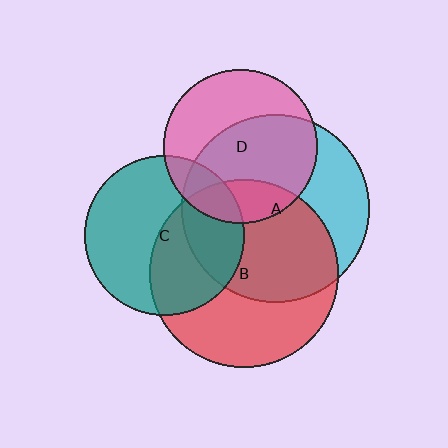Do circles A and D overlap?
Yes.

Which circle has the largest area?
Circle A (cyan).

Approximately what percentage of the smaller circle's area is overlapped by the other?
Approximately 60%.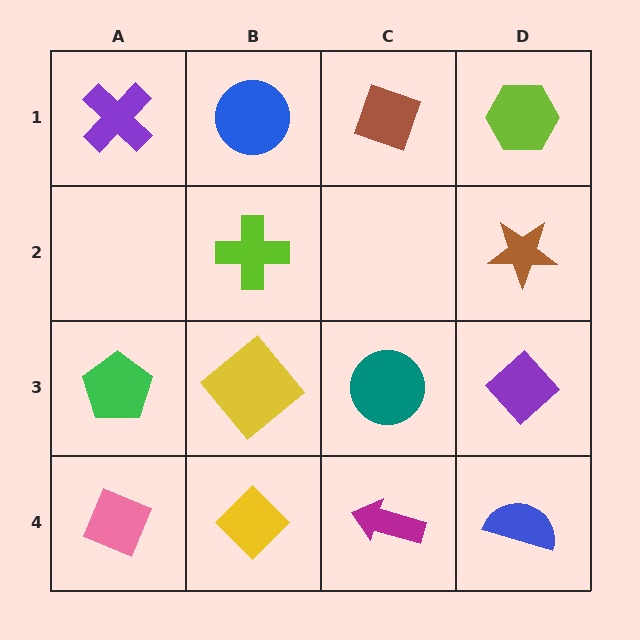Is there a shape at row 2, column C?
No, that cell is empty.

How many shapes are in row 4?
4 shapes.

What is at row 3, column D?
A purple diamond.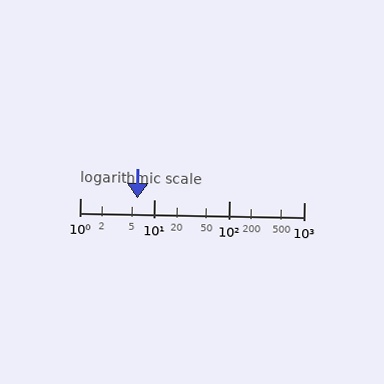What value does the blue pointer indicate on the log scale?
The pointer indicates approximately 5.9.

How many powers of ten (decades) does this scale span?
The scale spans 3 decades, from 1 to 1000.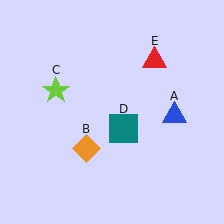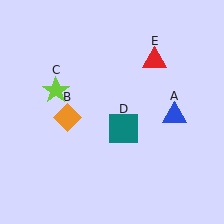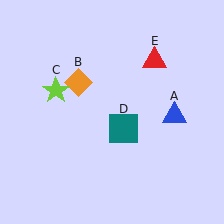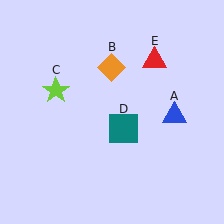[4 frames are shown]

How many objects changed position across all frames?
1 object changed position: orange diamond (object B).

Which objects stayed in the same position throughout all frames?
Blue triangle (object A) and lime star (object C) and teal square (object D) and red triangle (object E) remained stationary.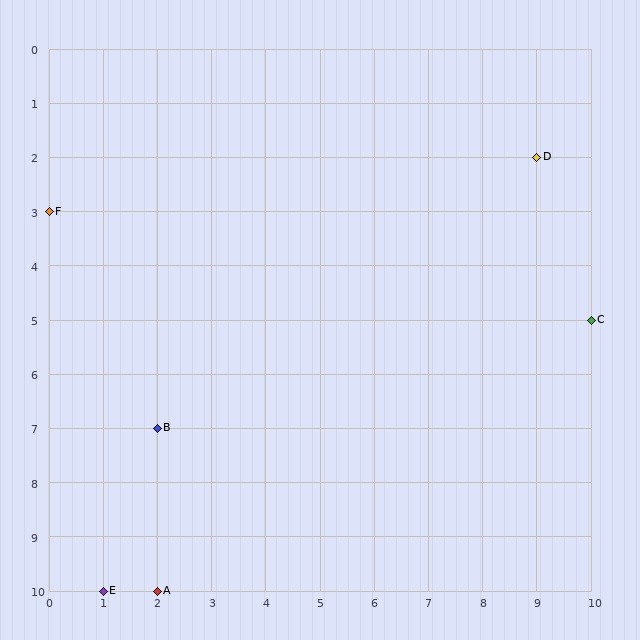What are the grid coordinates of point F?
Point F is at grid coordinates (0, 3).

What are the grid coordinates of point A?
Point A is at grid coordinates (2, 10).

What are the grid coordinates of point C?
Point C is at grid coordinates (10, 5).